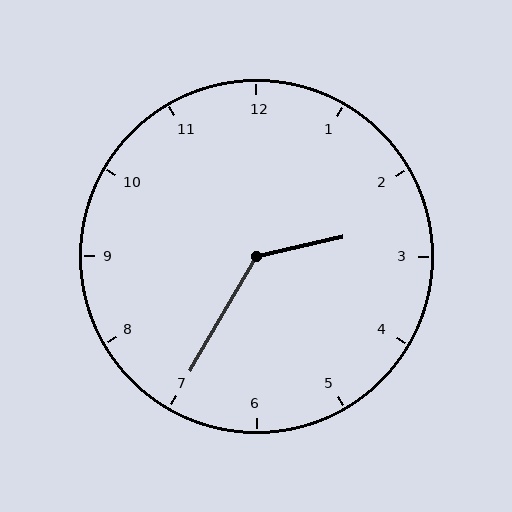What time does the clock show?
2:35.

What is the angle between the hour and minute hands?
Approximately 132 degrees.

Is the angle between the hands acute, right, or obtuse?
It is obtuse.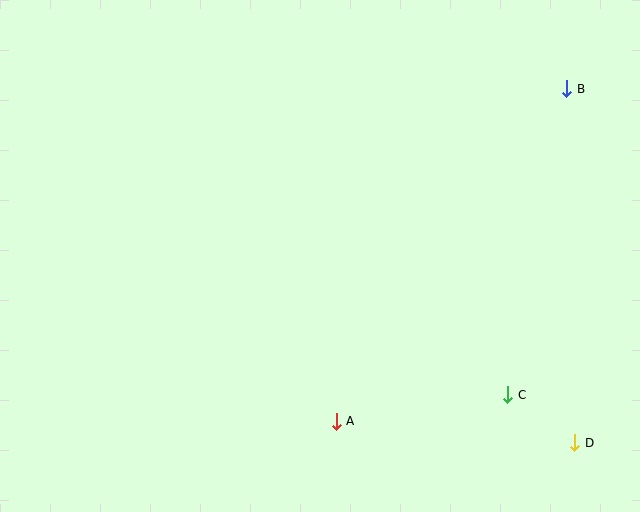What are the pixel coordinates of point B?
Point B is at (567, 89).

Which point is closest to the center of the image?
Point A at (336, 421) is closest to the center.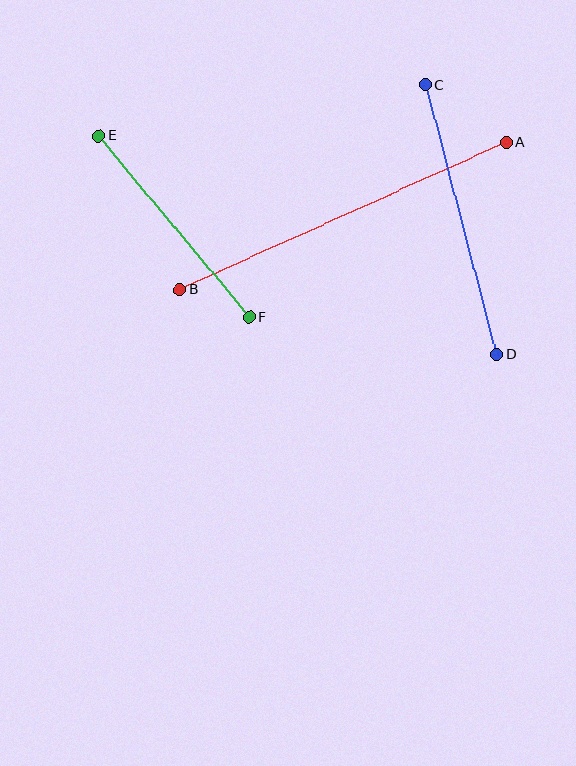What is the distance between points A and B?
The distance is approximately 358 pixels.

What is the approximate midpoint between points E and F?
The midpoint is at approximately (174, 226) pixels.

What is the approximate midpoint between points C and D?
The midpoint is at approximately (461, 220) pixels.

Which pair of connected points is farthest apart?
Points A and B are farthest apart.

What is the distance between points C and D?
The distance is approximately 279 pixels.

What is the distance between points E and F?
The distance is approximately 236 pixels.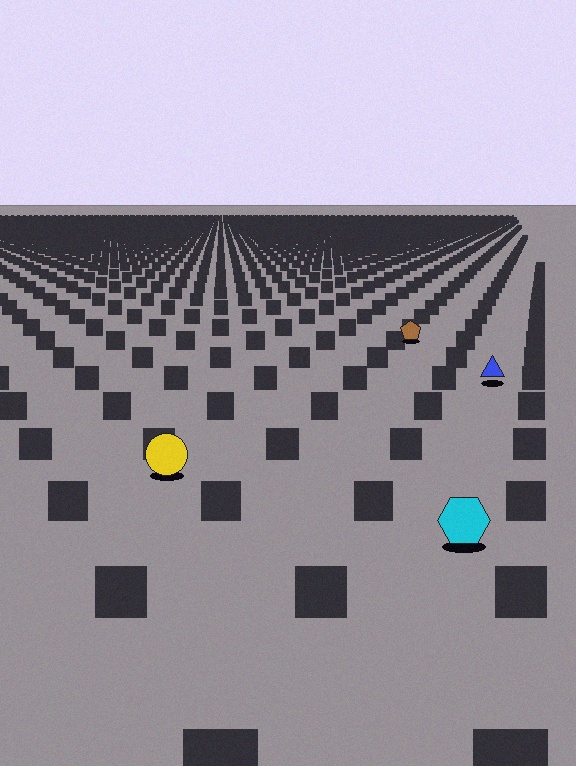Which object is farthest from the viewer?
The brown pentagon is farthest from the viewer. It appears smaller and the ground texture around it is denser.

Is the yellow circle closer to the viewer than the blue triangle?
Yes. The yellow circle is closer — you can tell from the texture gradient: the ground texture is coarser near it.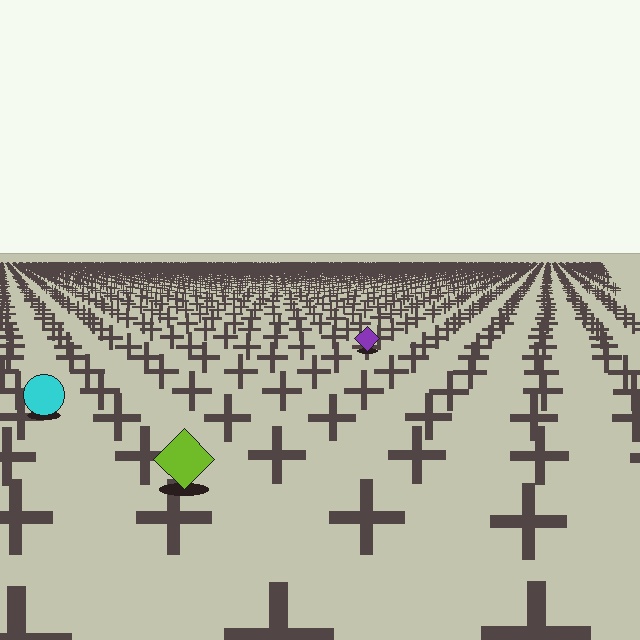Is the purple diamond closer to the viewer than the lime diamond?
No. The lime diamond is closer — you can tell from the texture gradient: the ground texture is coarser near it.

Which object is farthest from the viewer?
The purple diamond is farthest from the viewer. It appears smaller and the ground texture around it is denser.